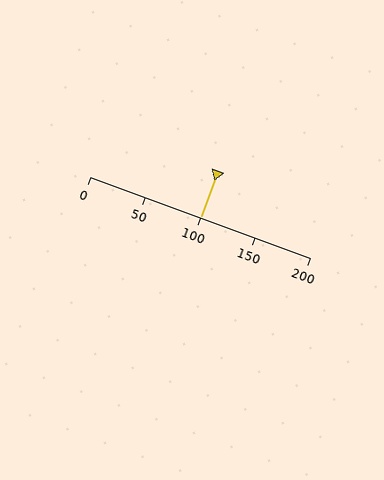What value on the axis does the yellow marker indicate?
The marker indicates approximately 100.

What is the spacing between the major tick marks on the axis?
The major ticks are spaced 50 apart.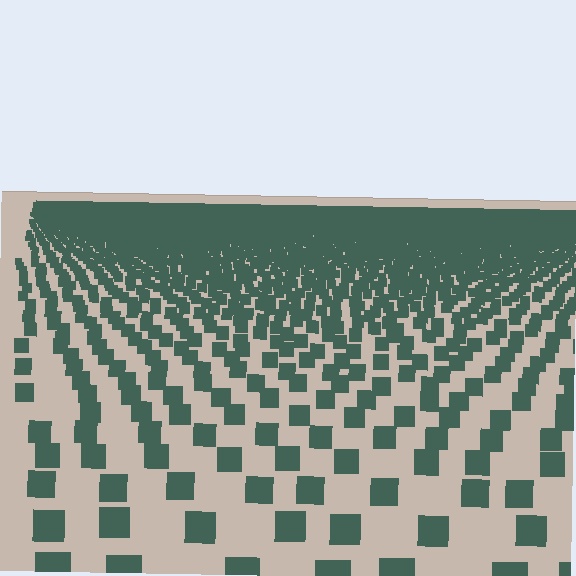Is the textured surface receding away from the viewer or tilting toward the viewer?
The surface is receding away from the viewer. Texture elements get smaller and denser toward the top.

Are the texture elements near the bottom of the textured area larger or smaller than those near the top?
Larger. Near the bottom, elements are closer to the viewer and appear at a bigger on-screen size.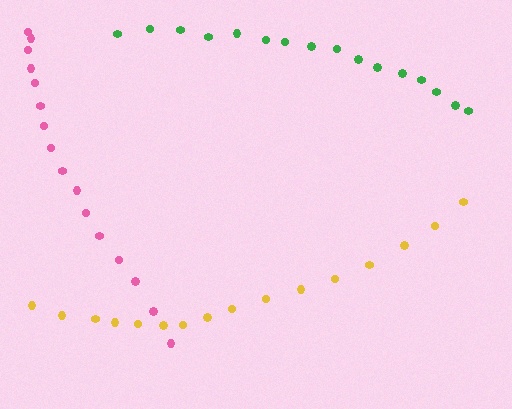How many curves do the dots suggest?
There are 3 distinct paths.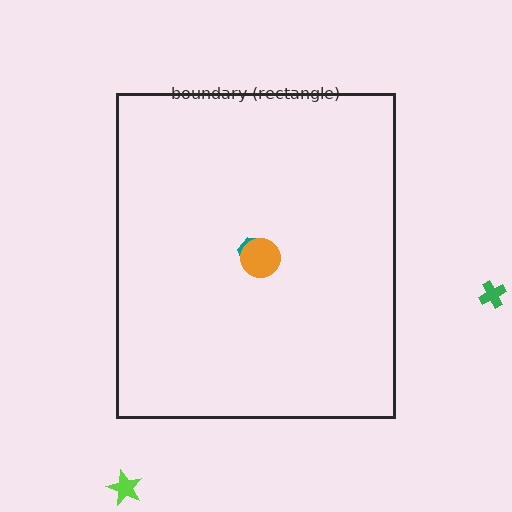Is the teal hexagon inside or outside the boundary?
Inside.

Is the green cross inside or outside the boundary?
Outside.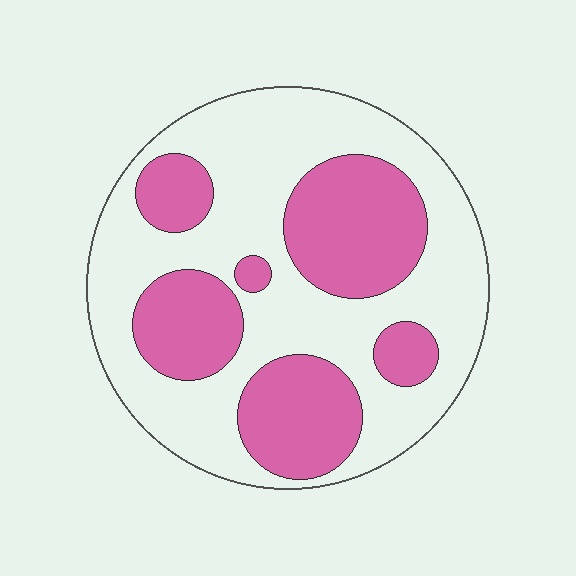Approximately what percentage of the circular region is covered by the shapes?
Approximately 40%.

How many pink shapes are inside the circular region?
6.